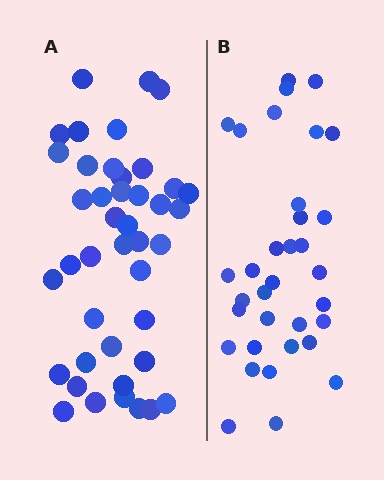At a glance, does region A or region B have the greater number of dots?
Region A (the left region) has more dots.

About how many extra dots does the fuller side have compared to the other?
Region A has roughly 8 or so more dots than region B.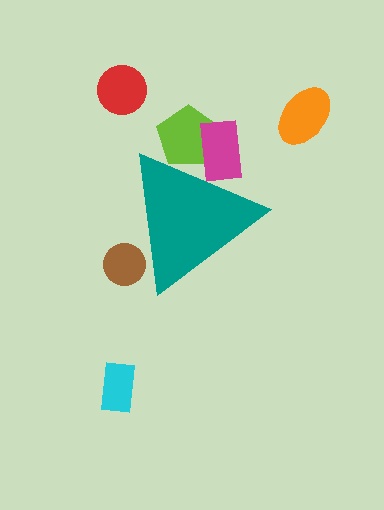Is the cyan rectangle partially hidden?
No, the cyan rectangle is fully visible.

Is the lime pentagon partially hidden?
Yes, the lime pentagon is partially hidden behind the teal triangle.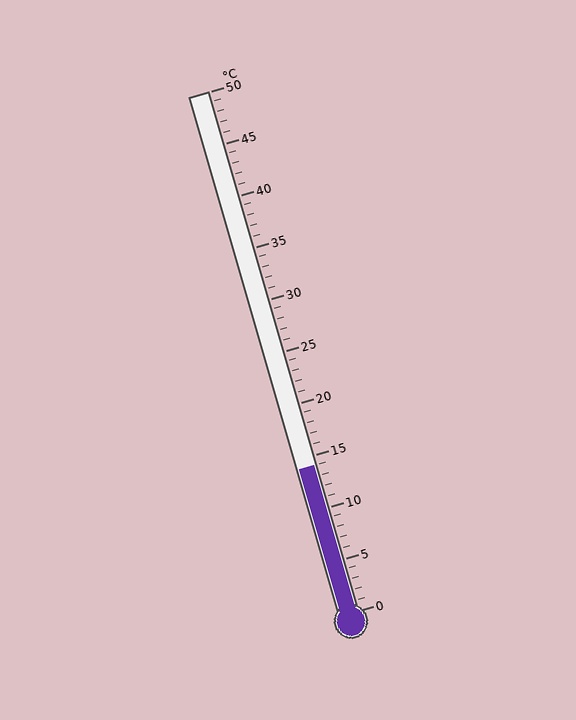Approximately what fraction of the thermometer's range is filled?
The thermometer is filled to approximately 30% of its range.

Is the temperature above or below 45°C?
The temperature is below 45°C.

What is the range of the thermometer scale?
The thermometer scale ranges from 0°C to 50°C.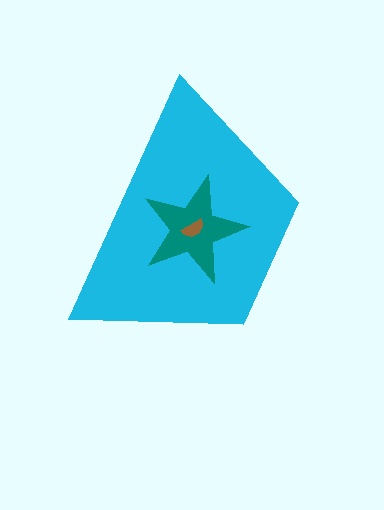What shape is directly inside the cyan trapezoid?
The teal star.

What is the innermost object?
The brown semicircle.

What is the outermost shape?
The cyan trapezoid.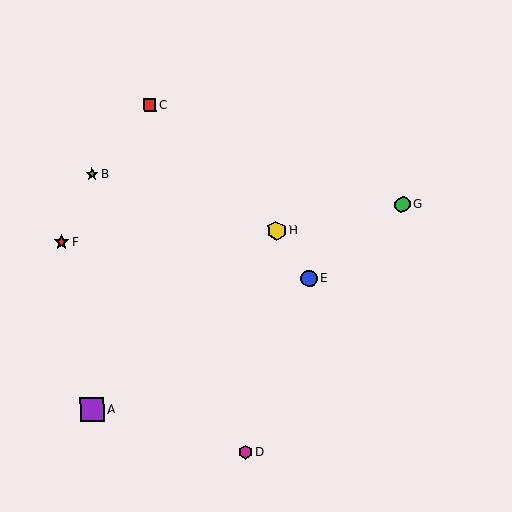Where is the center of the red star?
The center of the red star is at (61, 243).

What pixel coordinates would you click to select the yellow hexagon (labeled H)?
Click at (276, 230) to select the yellow hexagon H.